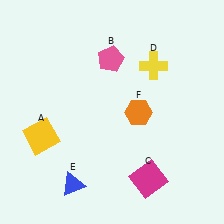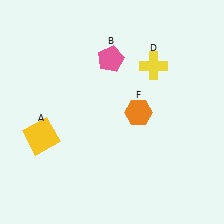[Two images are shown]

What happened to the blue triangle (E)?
The blue triangle (E) was removed in Image 2. It was in the bottom-left area of Image 1.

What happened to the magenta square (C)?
The magenta square (C) was removed in Image 2. It was in the bottom-right area of Image 1.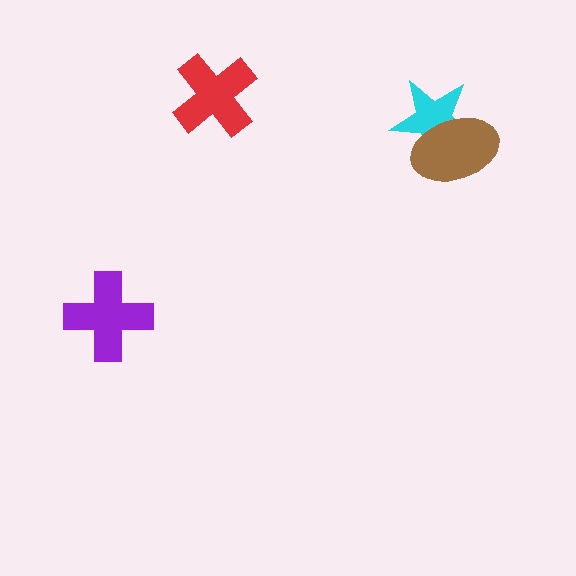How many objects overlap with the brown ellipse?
1 object overlaps with the brown ellipse.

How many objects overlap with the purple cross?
0 objects overlap with the purple cross.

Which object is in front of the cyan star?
The brown ellipse is in front of the cyan star.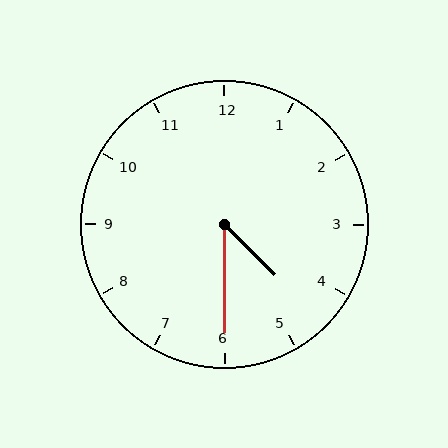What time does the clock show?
4:30.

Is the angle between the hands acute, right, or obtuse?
It is acute.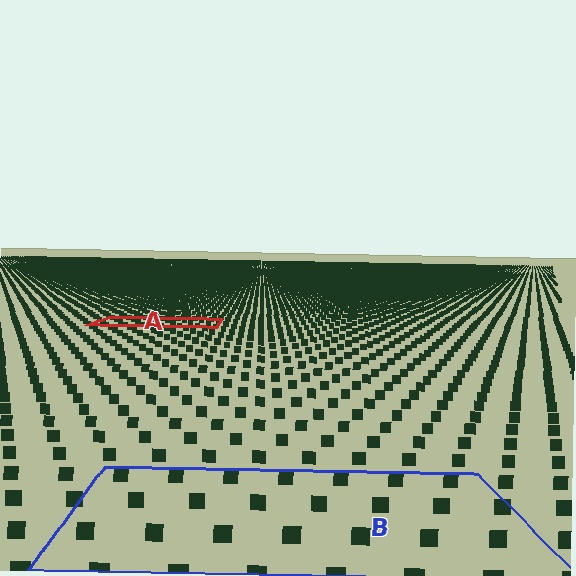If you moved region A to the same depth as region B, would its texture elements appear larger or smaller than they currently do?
They would appear larger. At a closer depth, the same texture elements are projected at a bigger on-screen size.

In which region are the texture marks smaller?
The texture marks are smaller in region A, because it is farther away.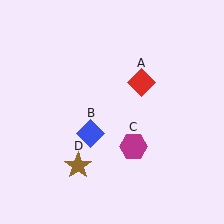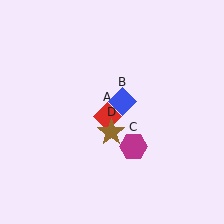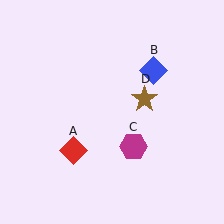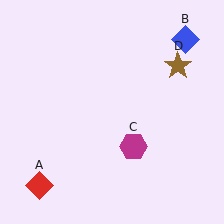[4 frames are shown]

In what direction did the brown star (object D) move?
The brown star (object D) moved up and to the right.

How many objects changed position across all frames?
3 objects changed position: red diamond (object A), blue diamond (object B), brown star (object D).